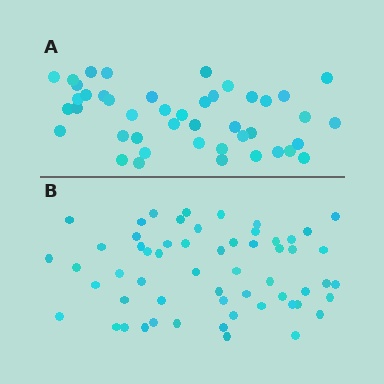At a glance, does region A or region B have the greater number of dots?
Region B (the bottom region) has more dots.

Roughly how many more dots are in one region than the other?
Region B has approximately 15 more dots than region A.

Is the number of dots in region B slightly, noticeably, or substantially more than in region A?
Region B has noticeably more, but not dramatically so. The ratio is roughly 1.3 to 1.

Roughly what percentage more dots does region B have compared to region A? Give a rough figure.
About 30% more.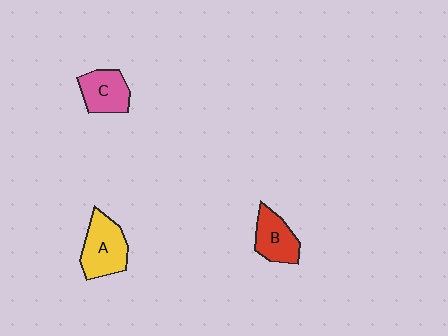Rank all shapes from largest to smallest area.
From largest to smallest: A (yellow), B (red), C (pink).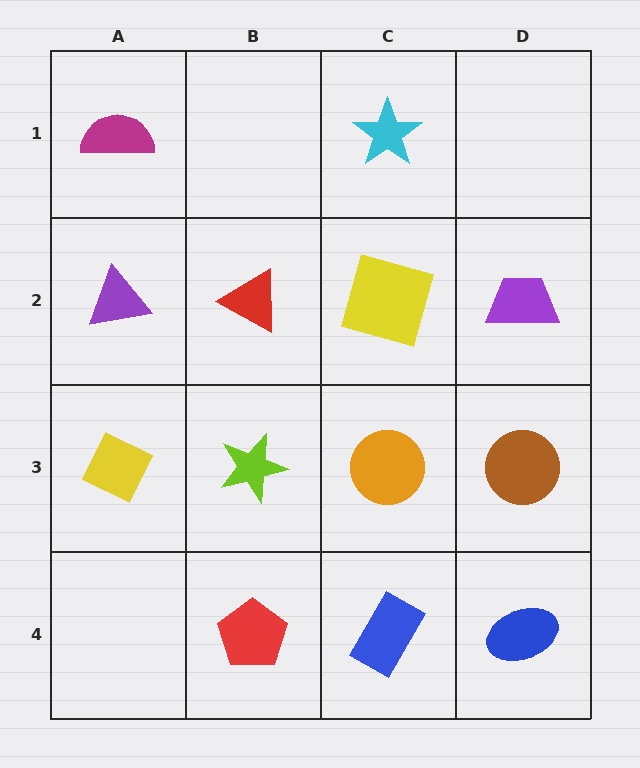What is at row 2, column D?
A purple trapezoid.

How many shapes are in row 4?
3 shapes.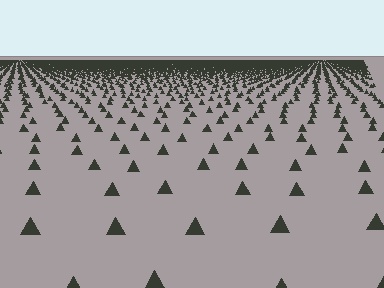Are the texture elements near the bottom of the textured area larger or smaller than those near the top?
Larger. Near the bottom, elements are closer to the viewer and appear at a bigger on-screen size.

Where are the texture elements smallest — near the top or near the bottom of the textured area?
Near the top.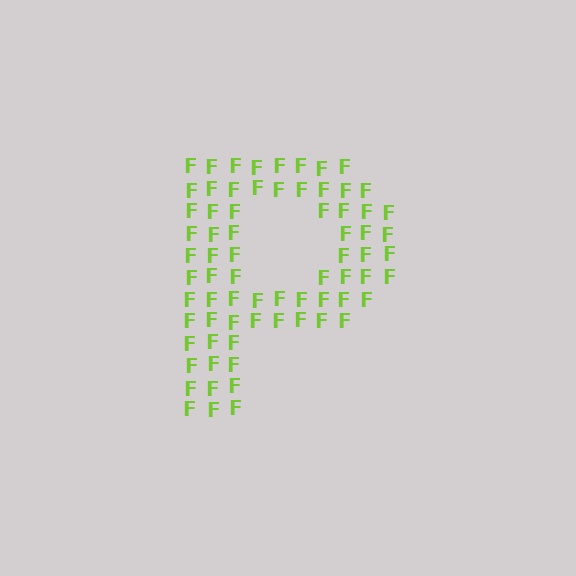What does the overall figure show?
The overall figure shows the letter P.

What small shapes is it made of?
It is made of small letter F's.